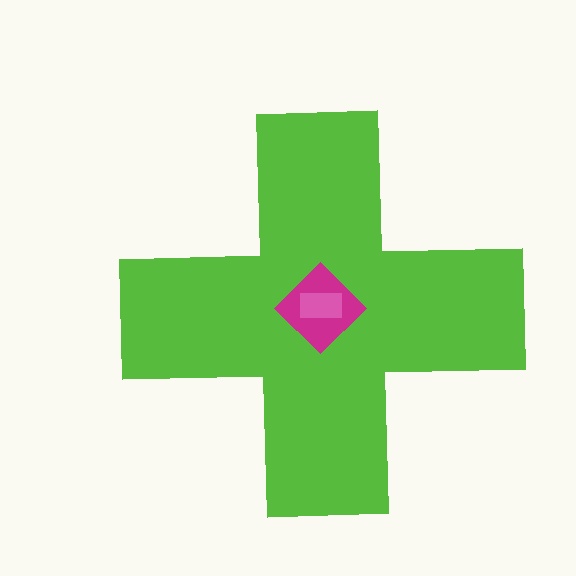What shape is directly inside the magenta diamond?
The pink rectangle.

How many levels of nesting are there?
3.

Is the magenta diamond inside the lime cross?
Yes.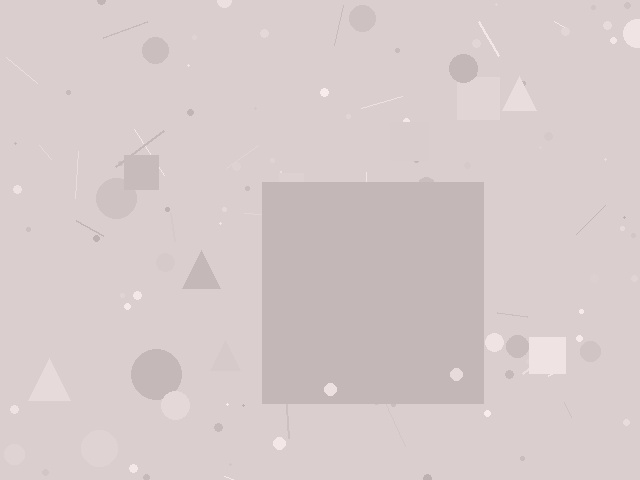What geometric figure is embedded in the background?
A square is embedded in the background.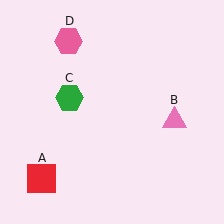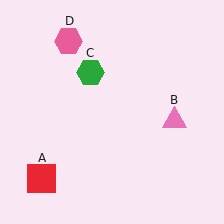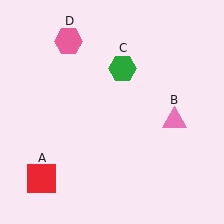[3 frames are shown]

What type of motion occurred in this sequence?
The green hexagon (object C) rotated clockwise around the center of the scene.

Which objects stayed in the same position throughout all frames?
Red square (object A) and pink triangle (object B) and pink hexagon (object D) remained stationary.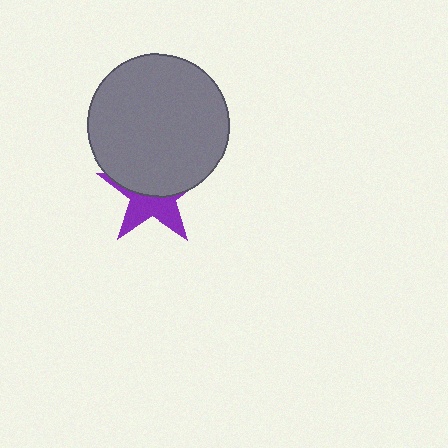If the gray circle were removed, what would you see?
You would see the complete purple star.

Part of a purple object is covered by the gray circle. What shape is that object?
It is a star.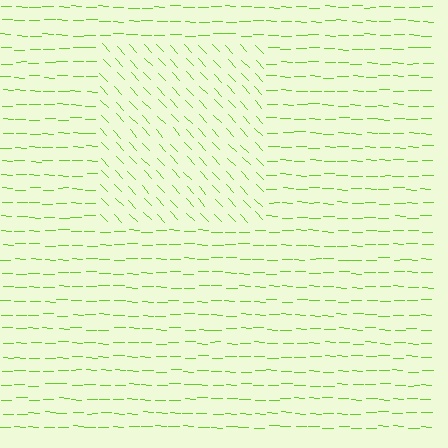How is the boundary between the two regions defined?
The boundary is defined purely by a change in line orientation (approximately 45 degrees difference). All lines are the same color and thickness.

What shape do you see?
I see a rectangle.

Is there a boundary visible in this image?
Yes, there is a texture boundary formed by a change in line orientation.